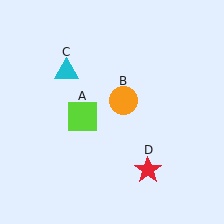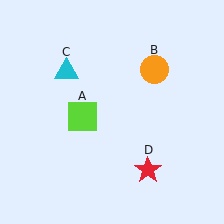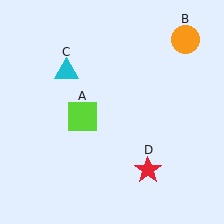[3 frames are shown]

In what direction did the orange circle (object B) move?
The orange circle (object B) moved up and to the right.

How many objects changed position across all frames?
1 object changed position: orange circle (object B).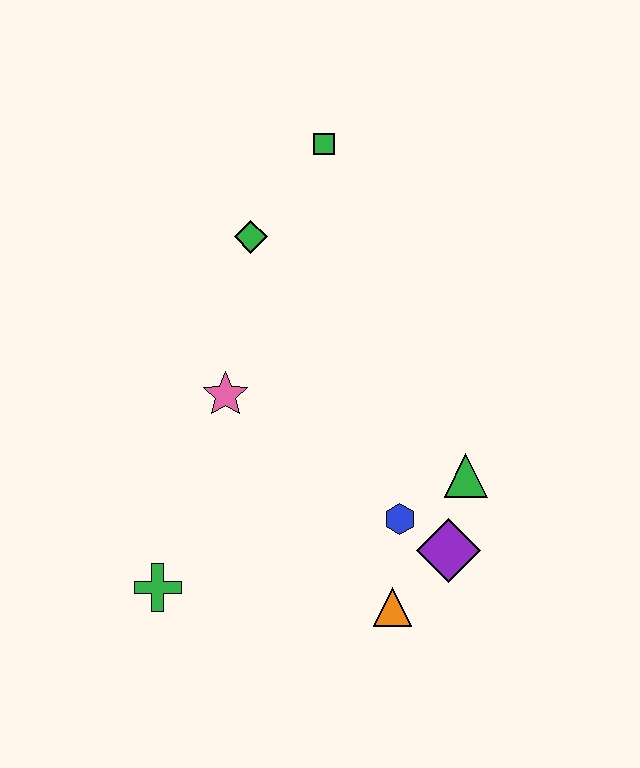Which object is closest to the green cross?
The pink star is closest to the green cross.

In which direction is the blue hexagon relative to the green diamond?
The blue hexagon is below the green diamond.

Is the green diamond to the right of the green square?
No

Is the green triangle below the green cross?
No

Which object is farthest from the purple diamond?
The green square is farthest from the purple diamond.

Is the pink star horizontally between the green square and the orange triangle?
No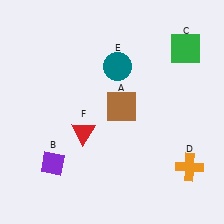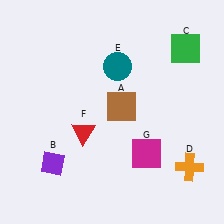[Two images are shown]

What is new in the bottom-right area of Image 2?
A magenta square (G) was added in the bottom-right area of Image 2.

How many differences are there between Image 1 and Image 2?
There is 1 difference between the two images.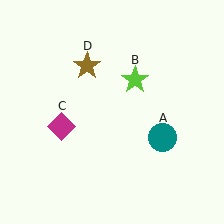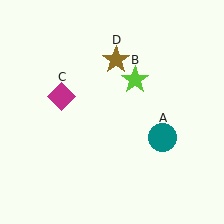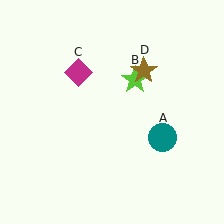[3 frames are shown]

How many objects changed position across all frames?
2 objects changed position: magenta diamond (object C), brown star (object D).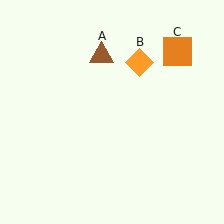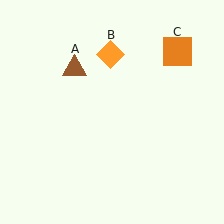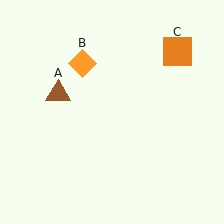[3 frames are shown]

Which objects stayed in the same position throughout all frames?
Orange square (object C) remained stationary.